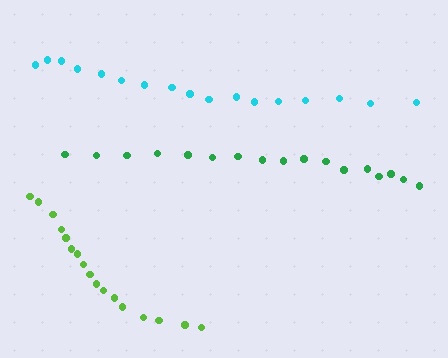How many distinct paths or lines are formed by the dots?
There are 3 distinct paths.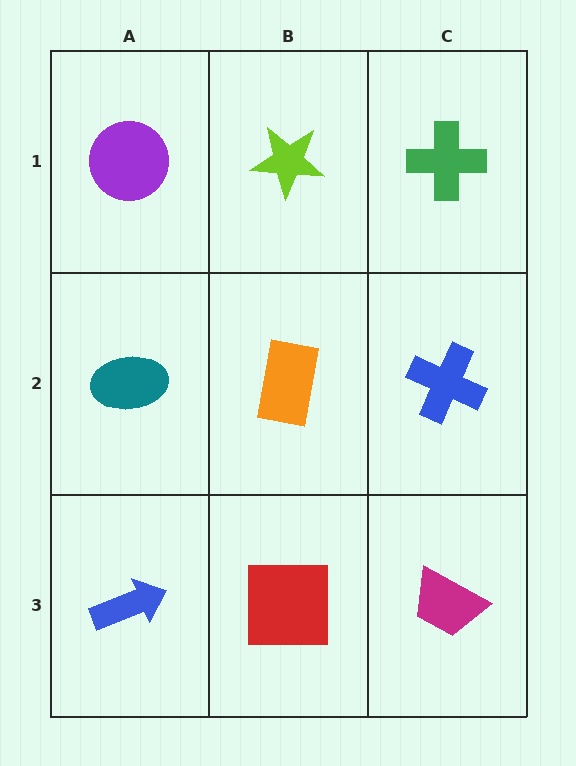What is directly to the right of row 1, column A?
A lime star.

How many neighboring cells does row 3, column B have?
3.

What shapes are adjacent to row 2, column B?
A lime star (row 1, column B), a red square (row 3, column B), a teal ellipse (row 2, column A), a blue cross (row 2, column C).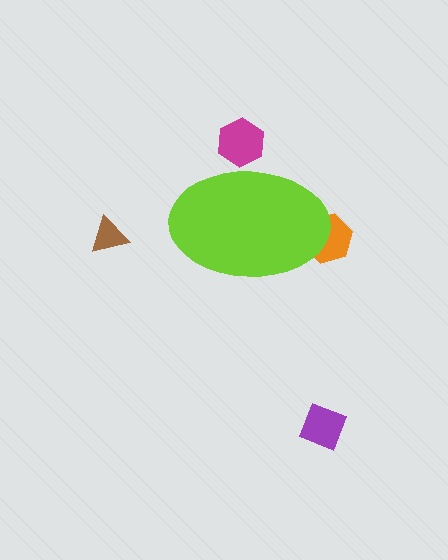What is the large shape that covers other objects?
A lime ellipse.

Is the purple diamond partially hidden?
No, the purple diamond is fully visible.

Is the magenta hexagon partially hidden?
Yes, the magenta hexagon is partially hidden behind the lime ellipse.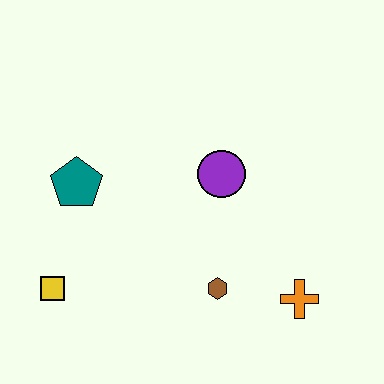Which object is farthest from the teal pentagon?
The orange cross is farthest from the teal pentagon.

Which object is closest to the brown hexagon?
The orange cross is closest to the brown hexagon.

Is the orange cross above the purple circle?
No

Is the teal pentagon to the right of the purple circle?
No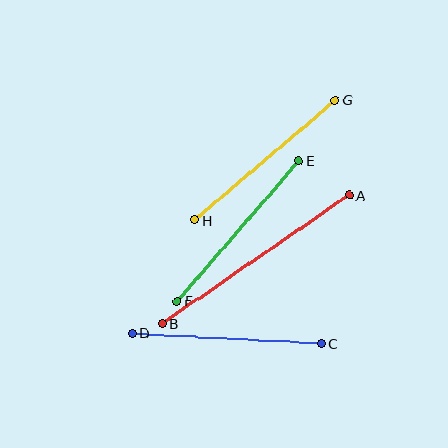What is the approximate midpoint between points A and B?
The midpoint is at approximately (255, 259) pixels.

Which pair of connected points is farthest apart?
Points A and B are farthest apart.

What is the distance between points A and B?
The distance is approximately 226 pixels.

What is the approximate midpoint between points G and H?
The midpoint is at approximately (265, 160) pixels.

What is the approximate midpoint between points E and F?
The midpoint is at approximately (238, 231) pixels.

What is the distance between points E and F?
The distance is approximately 186 pixels.